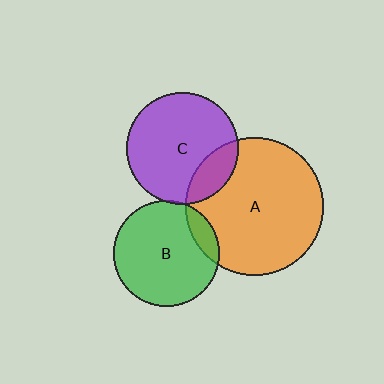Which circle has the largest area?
Circle A (orange).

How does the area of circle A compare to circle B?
Approximately 1.7 times.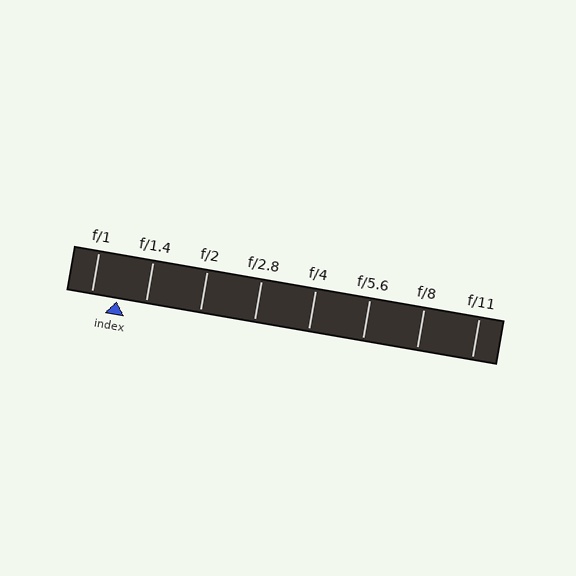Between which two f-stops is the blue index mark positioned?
The index mark is between f/1 and f/1.4.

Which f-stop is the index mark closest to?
The index mark is closest to f/1.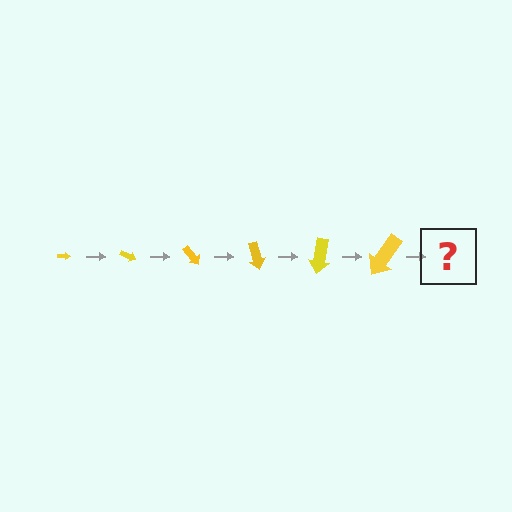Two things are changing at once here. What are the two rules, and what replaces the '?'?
The two rules are that the arrow grows larger each step and it rotates 25 degrees each step. The '?' should be an arrow, larger than the previous one and rotated 150 degrees from the start.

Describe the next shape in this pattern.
It should be an arrow, larger than the previous one and rotated 150 degrees from the start.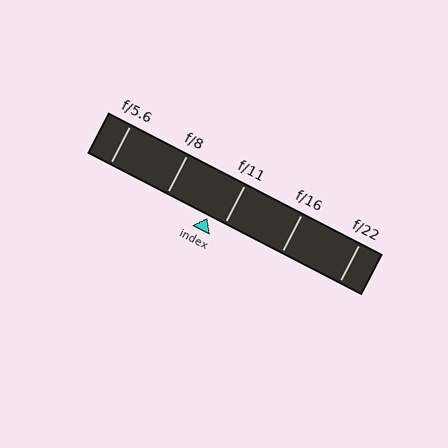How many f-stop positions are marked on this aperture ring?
There are 5 f-stop positions marked.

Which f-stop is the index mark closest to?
The index mark is closest to f/11.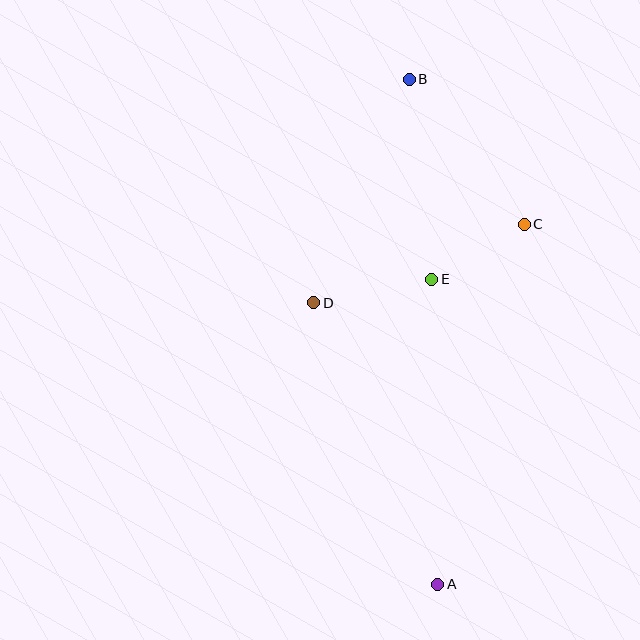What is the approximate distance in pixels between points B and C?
The distance between B and C is approximately 185 pixels.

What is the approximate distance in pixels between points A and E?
The distance between A and E is approximately 305 pixels.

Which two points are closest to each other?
Points C and E are closest to each other.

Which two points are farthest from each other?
Points A and B are farthest from each other.